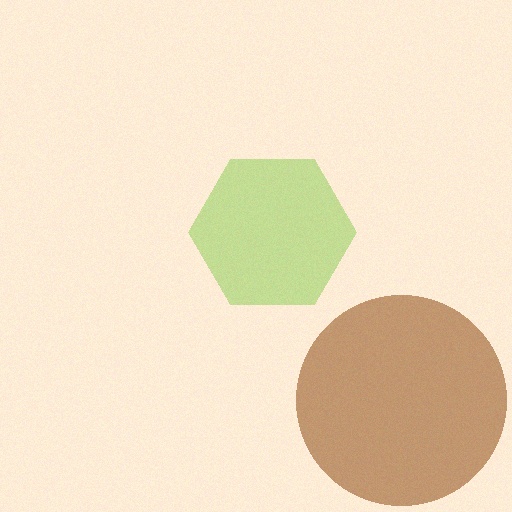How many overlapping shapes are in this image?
There are 2 overlapping shapes in the image.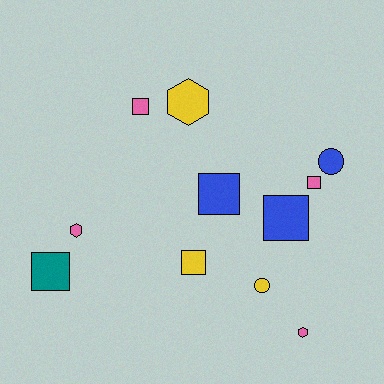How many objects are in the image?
There are 11 objects.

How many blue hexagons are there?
There are no blue hexagons.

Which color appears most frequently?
Pink, with 4 objects.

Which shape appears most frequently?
Square, with 6 objects.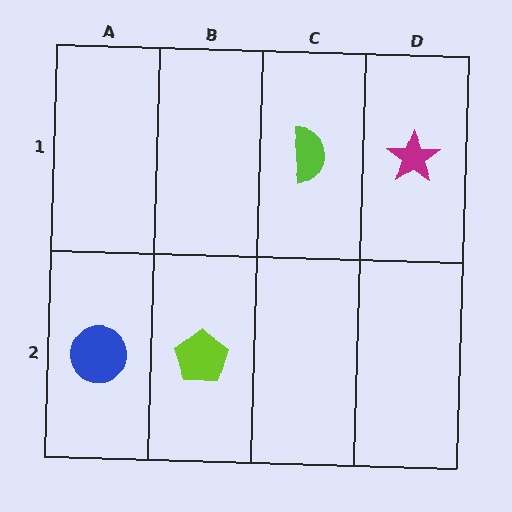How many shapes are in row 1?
2 shapes.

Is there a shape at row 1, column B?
No, that cell is empty.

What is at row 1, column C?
A lime semicircle.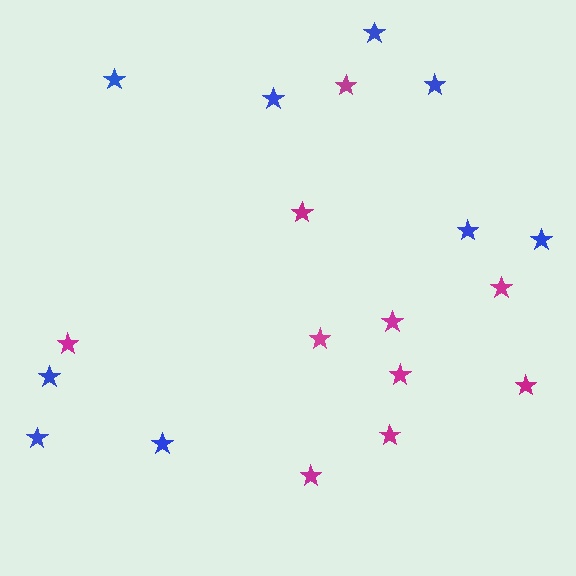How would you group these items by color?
There are 2 groups: one group of magenta stars (10) and one group of blue stars (9).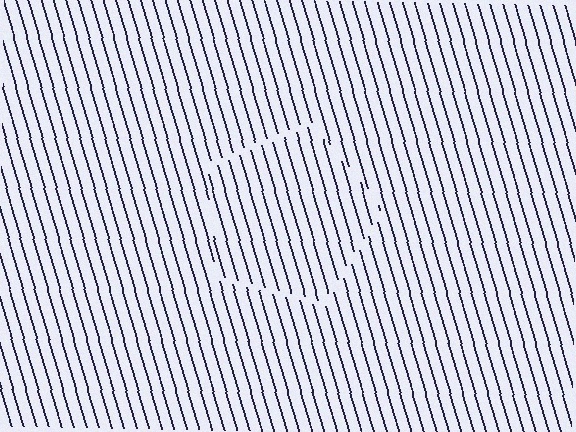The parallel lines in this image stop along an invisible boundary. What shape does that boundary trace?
An illusory pentagon. The interior of the shape contains the same grating, shifted by half a period — the contour is defined by the phase discontinuity where line-ends from the inner and outer gratings abut.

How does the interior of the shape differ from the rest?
The interior of the shape contains the same grating, shifted by half a period — the contour is defined by the phase discontinuity where line-ends from the inner and outer gratings abut.